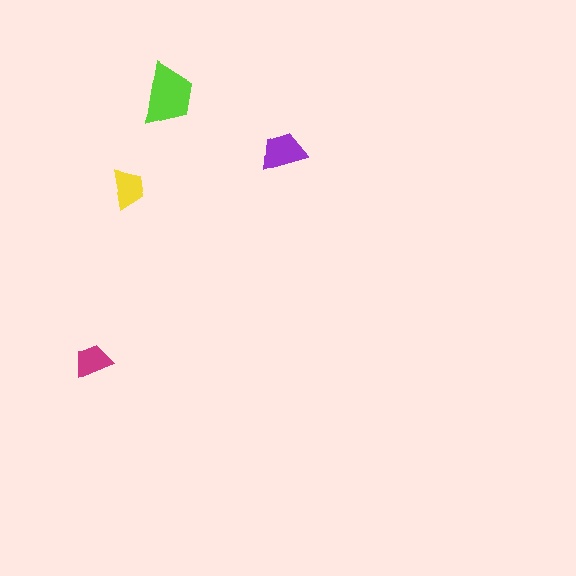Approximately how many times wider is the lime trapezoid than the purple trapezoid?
About 1.5 times wider.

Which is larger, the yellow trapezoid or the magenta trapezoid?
The yellow one.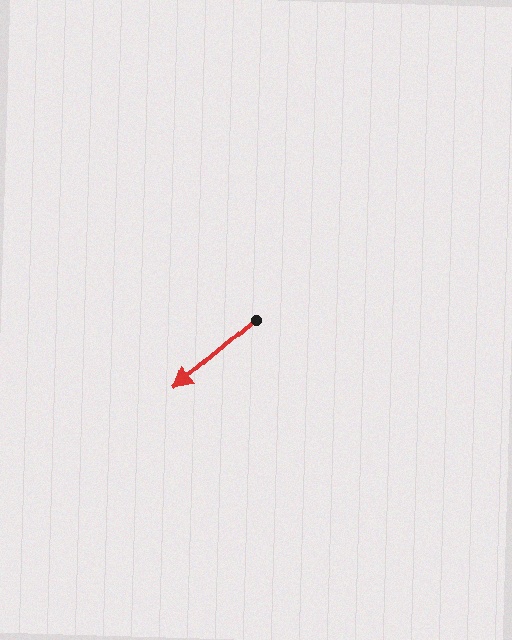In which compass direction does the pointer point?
Southwest.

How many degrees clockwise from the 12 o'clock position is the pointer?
Approximately 230 degrees.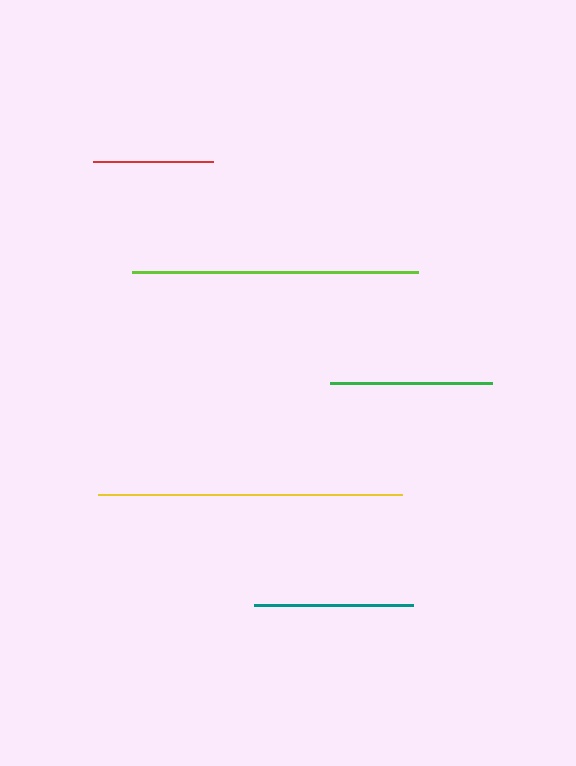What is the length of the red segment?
The red segment is approximately 120 pixels long.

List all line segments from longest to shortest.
From longest to shortest: yellow, lime, green, teal, red.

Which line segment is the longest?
The yellow line is the longest at approximately 304 pixels.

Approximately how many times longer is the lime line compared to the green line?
The lime line is approximately 1.8 times the length of the green line.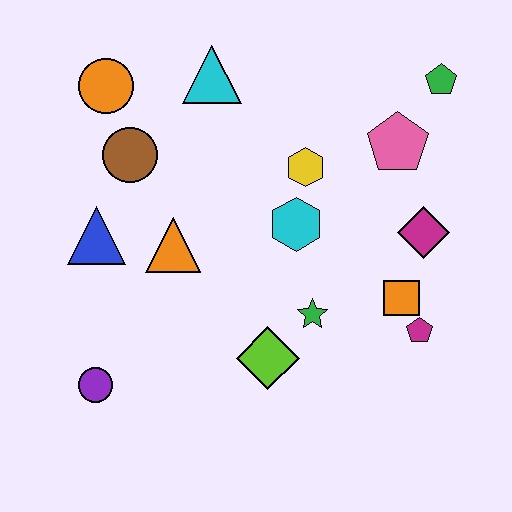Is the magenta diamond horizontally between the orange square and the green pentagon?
Yes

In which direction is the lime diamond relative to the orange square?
The lime diamond is to the left of the orange square.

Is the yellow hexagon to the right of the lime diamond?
Yes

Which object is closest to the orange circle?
The brown circle is closest to the orange circle.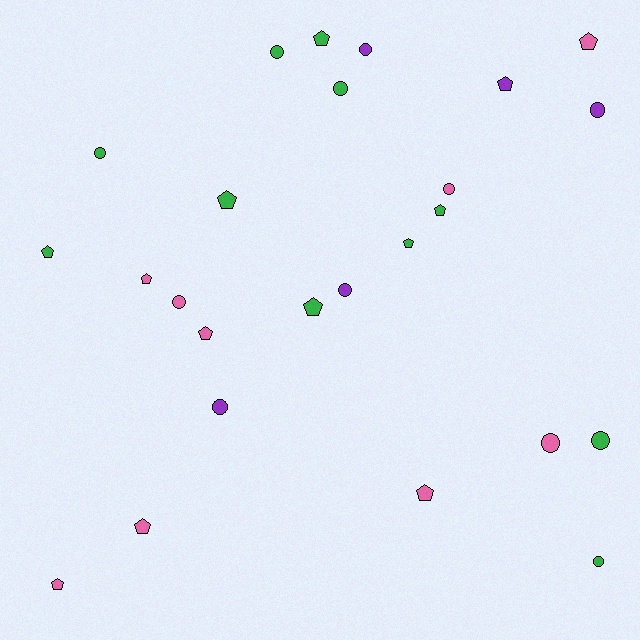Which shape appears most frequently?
Pentagon, with 13 objects.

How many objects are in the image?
There are 25 objects.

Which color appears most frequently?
Green, with 11 objects.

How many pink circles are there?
There are 3 pink circles.